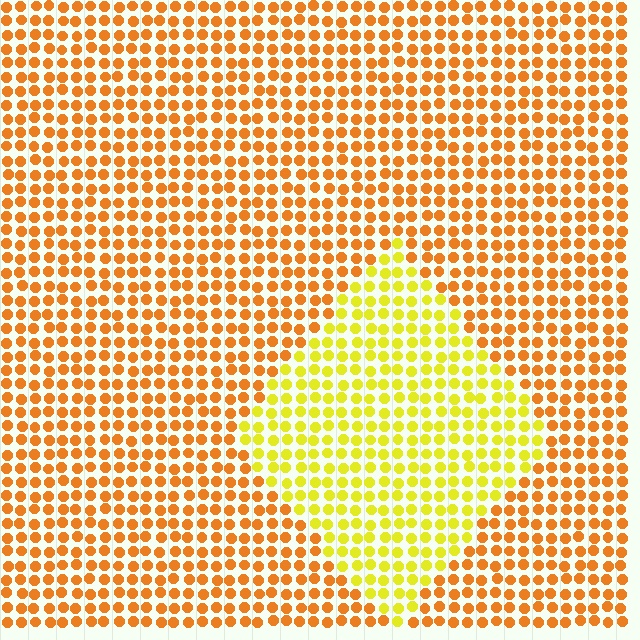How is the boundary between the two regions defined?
The boundary is defined purely by a slight shift in hue (about 35 degrees). Spacing, size, and orientation are identical on both sides.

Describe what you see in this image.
The image is filled with small orange elements in a uniform arrangement. A diamond-shaped region is visible where the elements are tinted to a slightly different hue, forming a subtle color boundary.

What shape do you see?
I see a diamond.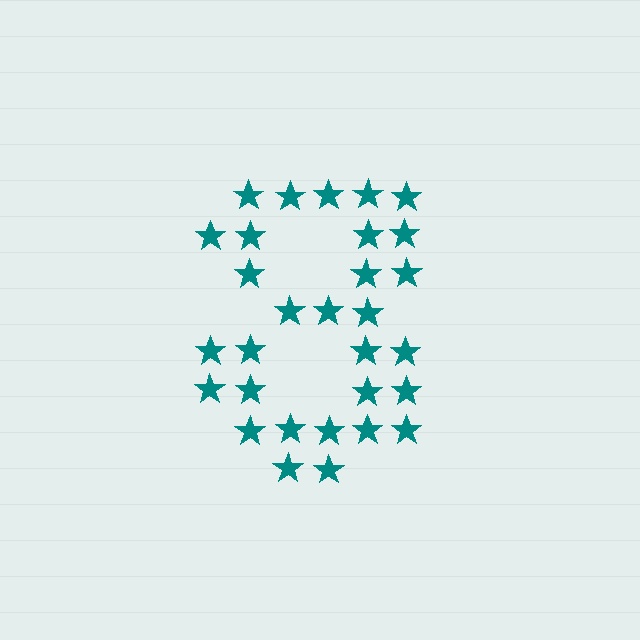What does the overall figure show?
The overall figure shows the digit 8.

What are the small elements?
The small elements are stars.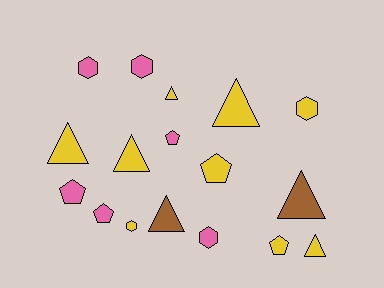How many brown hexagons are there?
There are no brown hexagons.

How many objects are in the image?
There are 17 objects.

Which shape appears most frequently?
Triangle, with 7 objects.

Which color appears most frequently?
Yellow, with 9 objects.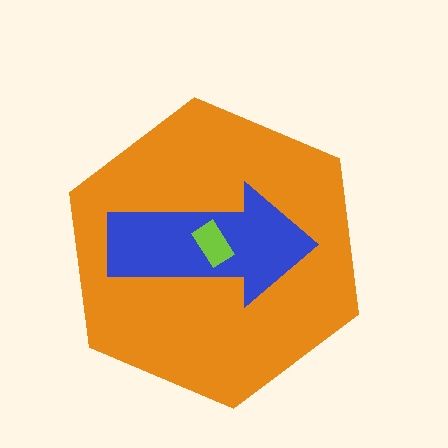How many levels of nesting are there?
3.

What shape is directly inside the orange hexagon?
The blue arrow.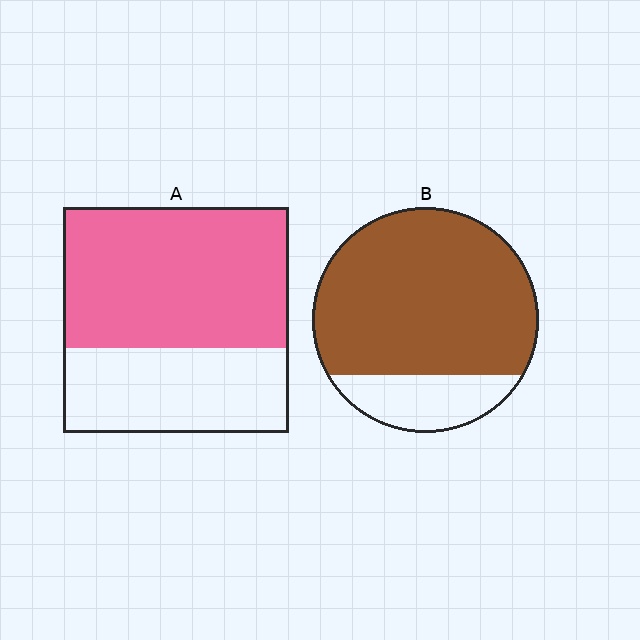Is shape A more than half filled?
Yes.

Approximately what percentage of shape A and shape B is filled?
A is approximately 60% and B is approximately 80%.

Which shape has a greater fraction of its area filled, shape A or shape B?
Shape B.